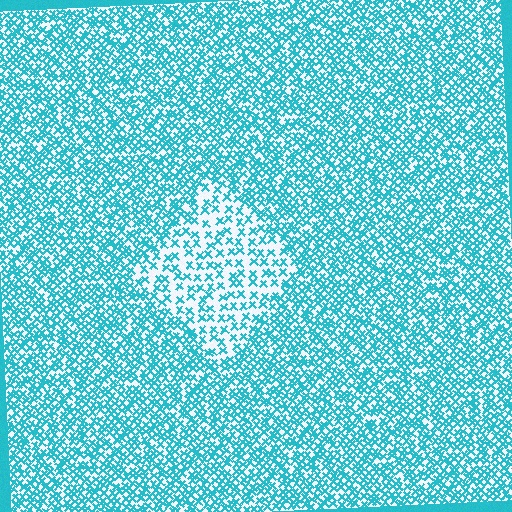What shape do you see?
I see a diamond.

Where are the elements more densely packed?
The elements are more densely packed outside the diamond boundary.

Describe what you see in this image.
The image contains small cyan elements arranged at two different densities. A diamond-shaped region is visible where the elements are less densely packed than the surrounding area.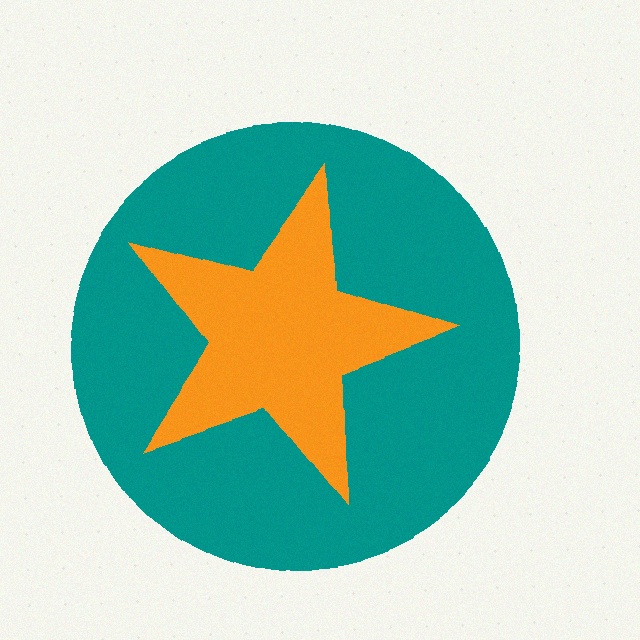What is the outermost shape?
The teal circle.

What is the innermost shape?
The orange star.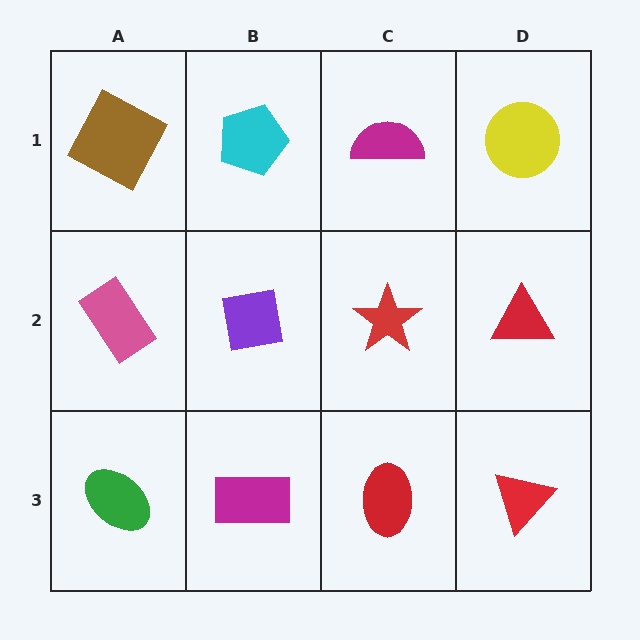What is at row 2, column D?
A red triangle.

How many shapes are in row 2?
4 shapes.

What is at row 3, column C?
A red ellipse.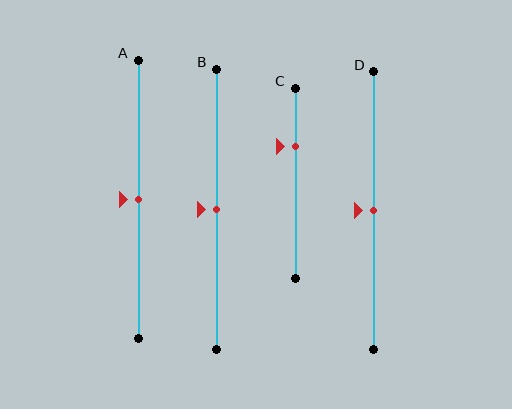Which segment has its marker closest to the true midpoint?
Segment A has its marker closest to the true midpoint.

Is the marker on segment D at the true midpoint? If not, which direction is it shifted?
Yes, the marker on segment D is at the true midpoint.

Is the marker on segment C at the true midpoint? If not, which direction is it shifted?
No, the marker on segment C is shifted upward by about 19% of the segment length.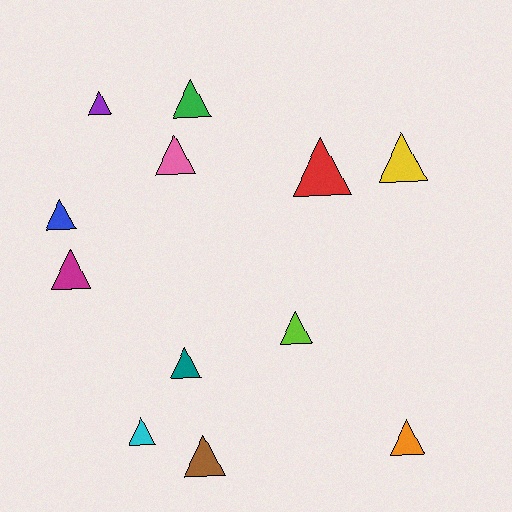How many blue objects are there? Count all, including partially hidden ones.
There is 1 blue object.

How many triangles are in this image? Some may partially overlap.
There are 12 triangles.